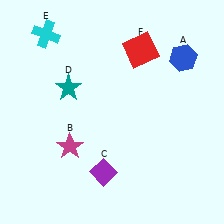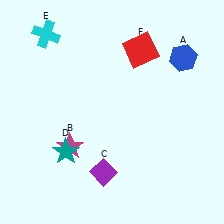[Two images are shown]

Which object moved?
The teal star (D) moved down.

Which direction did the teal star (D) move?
The teal star (D) moved down.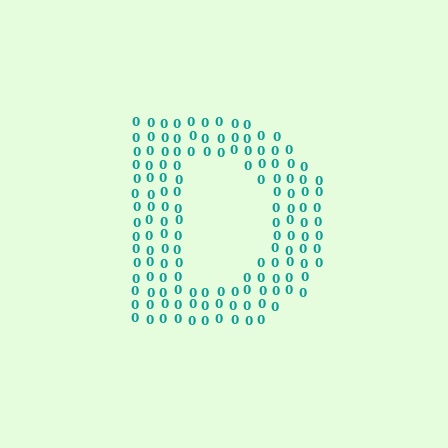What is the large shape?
The large shape is the letter D.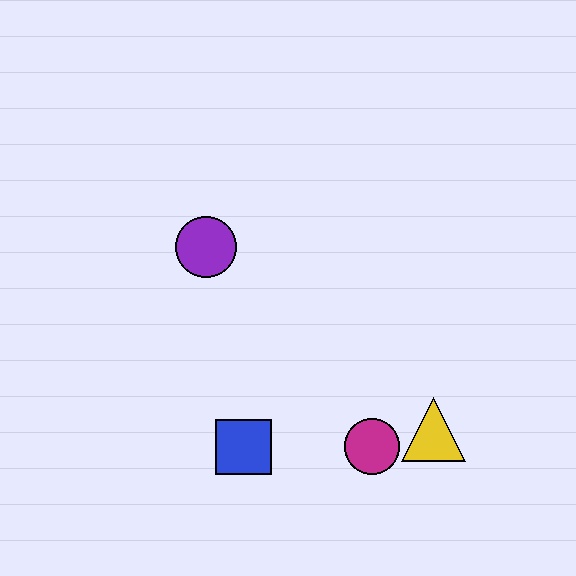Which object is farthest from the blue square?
The purple circle is farthest from the blue square.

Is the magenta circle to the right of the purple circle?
Yes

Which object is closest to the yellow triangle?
The magenta circle is closest to the yellow triangle.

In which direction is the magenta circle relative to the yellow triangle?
The magenta circle is to the left of the yellow triangle.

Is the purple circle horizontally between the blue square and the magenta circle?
No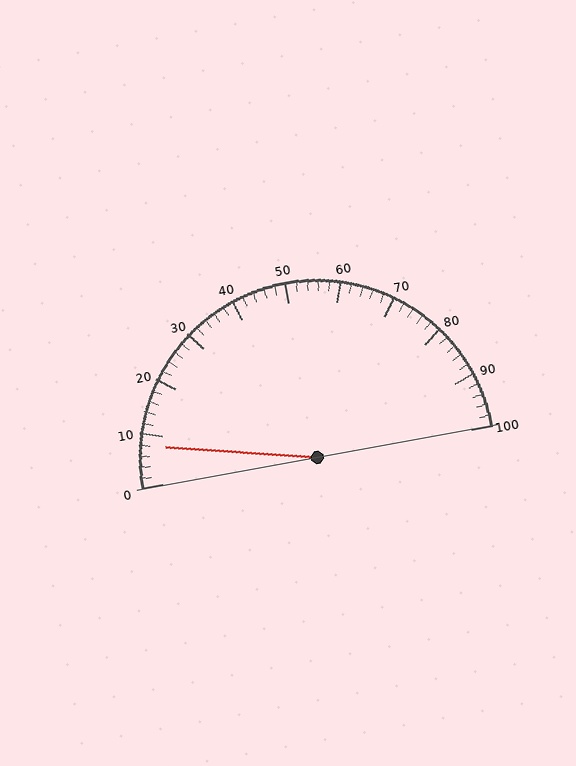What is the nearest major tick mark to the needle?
The nearest major tick mark is 10.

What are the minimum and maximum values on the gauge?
The gauge ranges from 0 to 100.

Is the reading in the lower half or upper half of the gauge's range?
The reading is in the lower half of the range (0 to 100).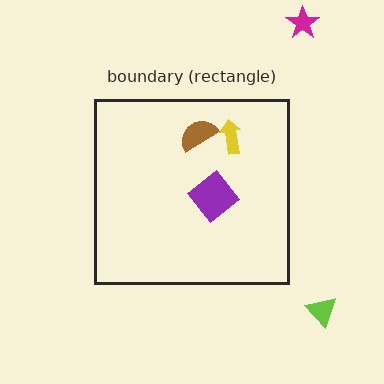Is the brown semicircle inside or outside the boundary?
Inside.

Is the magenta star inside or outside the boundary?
Outside.